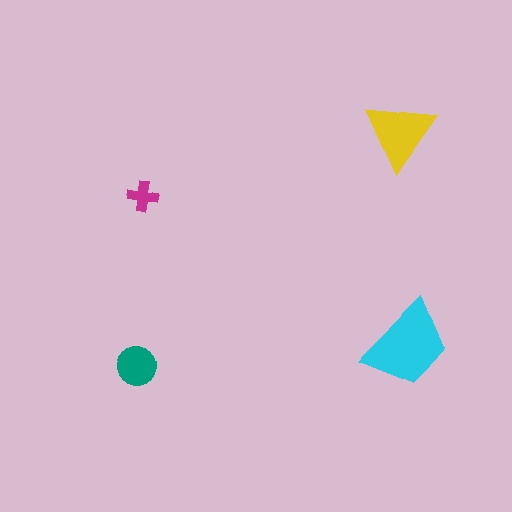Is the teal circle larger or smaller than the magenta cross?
Larger.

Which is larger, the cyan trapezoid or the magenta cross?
The cyan trapezoid.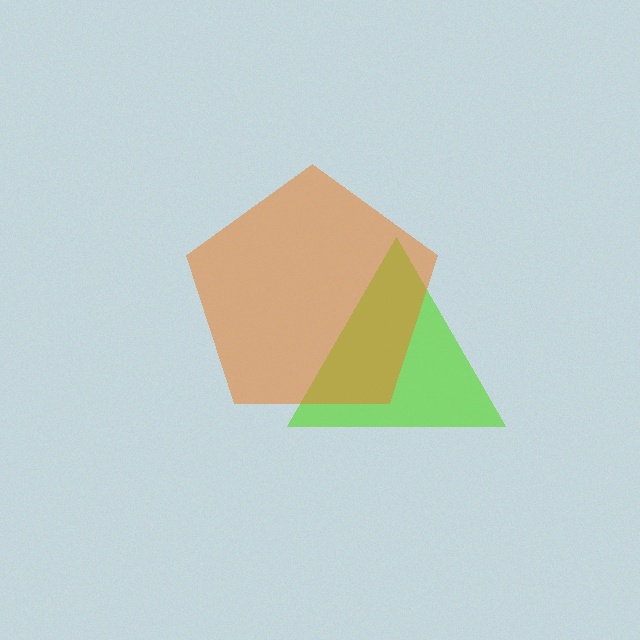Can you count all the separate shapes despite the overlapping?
Yes, there are 2 separate shapes.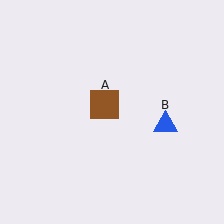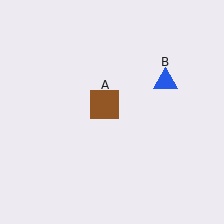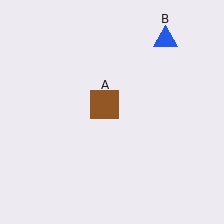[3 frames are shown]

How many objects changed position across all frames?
1 object changed position: blue triangle (object B).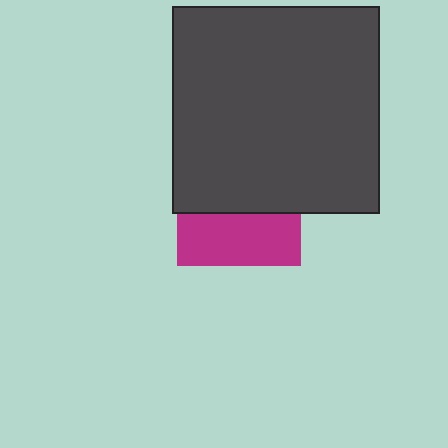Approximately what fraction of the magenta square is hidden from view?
Roughly 58% of the magenta square is hidden behind the dark gray square.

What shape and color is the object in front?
The object in front is a dark gray square.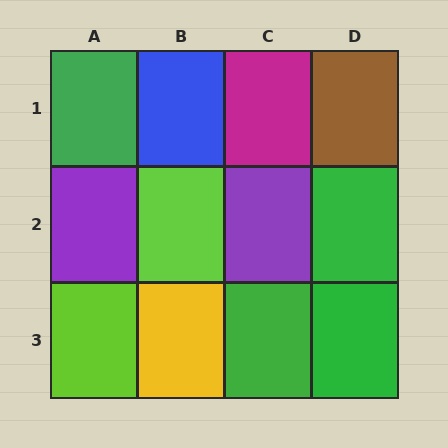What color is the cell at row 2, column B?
Lime.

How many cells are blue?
1 cell is blue.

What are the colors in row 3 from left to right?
Lime, yellow, green, green.